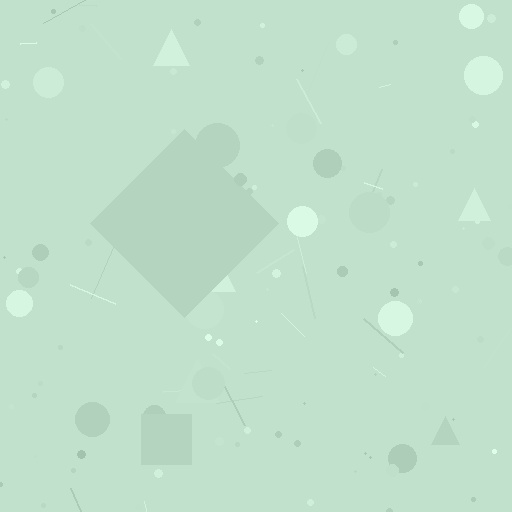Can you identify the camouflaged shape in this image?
The camouflaged shape is a diamond.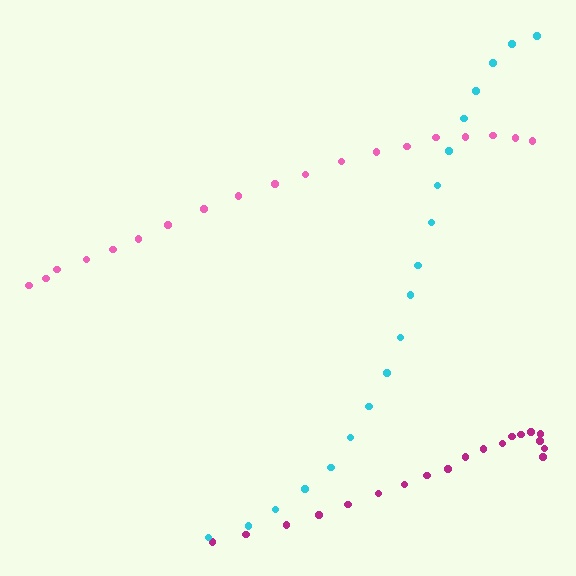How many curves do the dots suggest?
There are 3 distinct paths.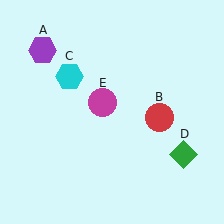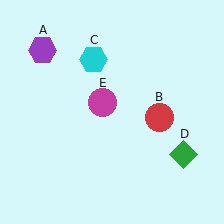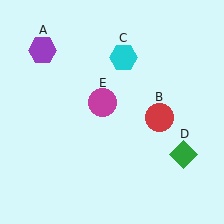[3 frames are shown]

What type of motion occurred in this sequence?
The cyan hexagon (object C) rotated clockwise around the center of the scene.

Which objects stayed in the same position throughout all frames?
Purple hexagon (object A) and red circle (object B) and green diamond (object D) and magenta circle (object E) remained stationary.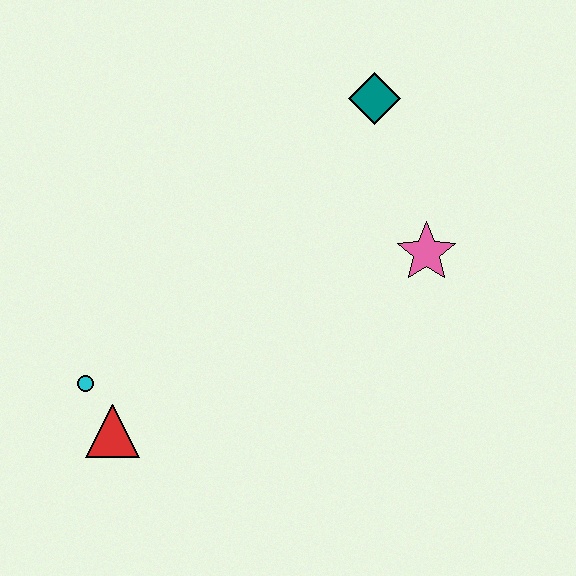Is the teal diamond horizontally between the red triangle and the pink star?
Yes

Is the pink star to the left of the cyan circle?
No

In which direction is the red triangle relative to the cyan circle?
The red triangle is below the cyan circle.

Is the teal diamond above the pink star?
Yes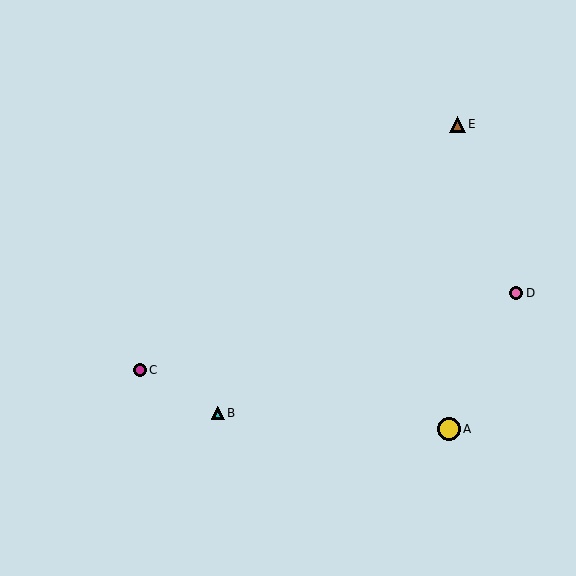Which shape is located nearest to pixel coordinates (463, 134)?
The brown triangle (labeled E) at (458, 124) is nearest to that location.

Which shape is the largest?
The yellow circle (labeled A) is the largest.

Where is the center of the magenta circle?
The center of the magenta circle is at (140, 370).